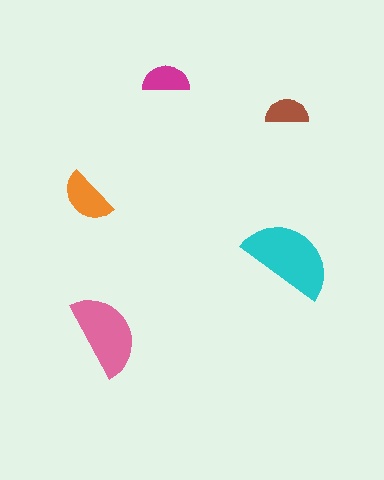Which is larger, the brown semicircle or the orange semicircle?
The orange one.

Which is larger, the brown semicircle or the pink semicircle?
The pink one.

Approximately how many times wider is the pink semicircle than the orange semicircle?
About 1.5 times wider.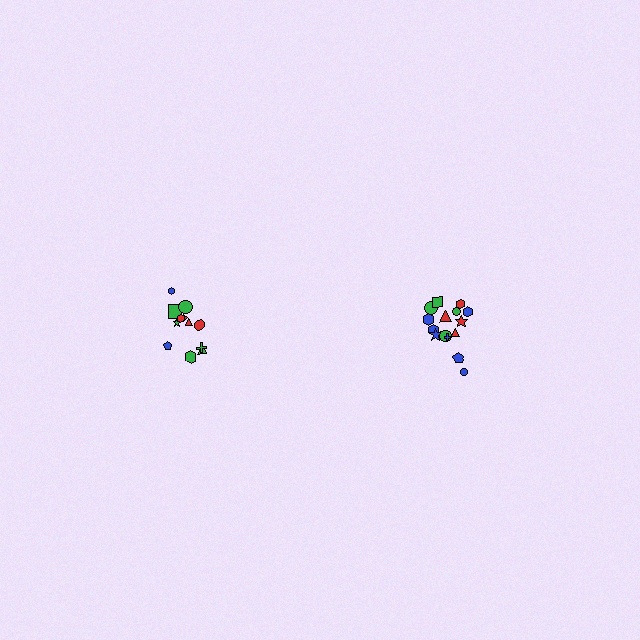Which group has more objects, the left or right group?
The right group.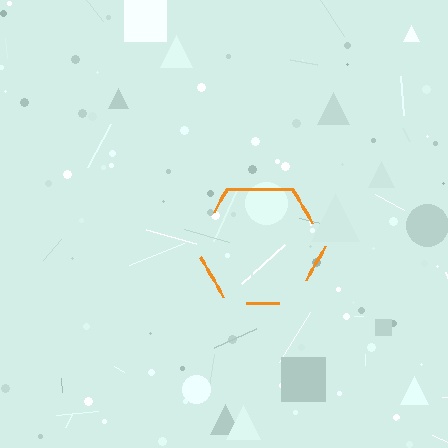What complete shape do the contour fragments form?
The contour fragments form a hexagon.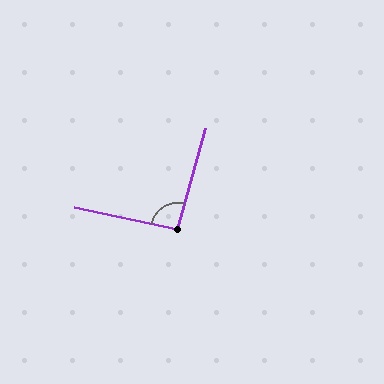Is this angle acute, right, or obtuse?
It is approximately a right angle.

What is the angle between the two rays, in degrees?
Approximately 94 degrees.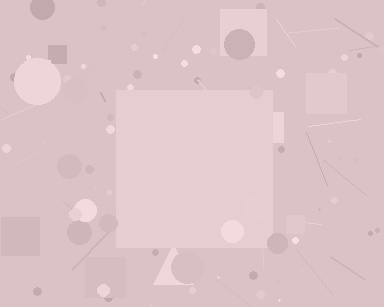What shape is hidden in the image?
A square is hidden in the image.